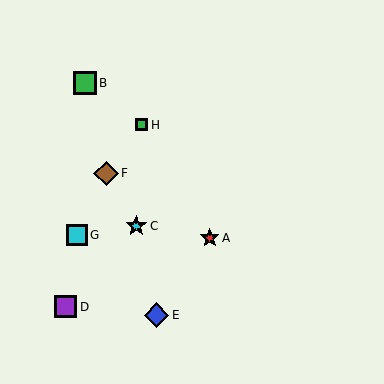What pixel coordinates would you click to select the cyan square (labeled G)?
Click at (77, 235) to select the cyan square G.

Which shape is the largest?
The brown diamond (labeled F) is the largest.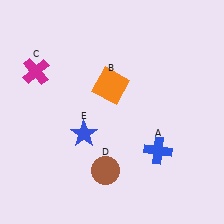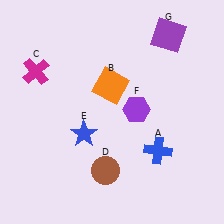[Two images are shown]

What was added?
A purple hexagon (F), a purple square (G) were added in Image 2.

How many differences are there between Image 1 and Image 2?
There are 2 differences between the two images.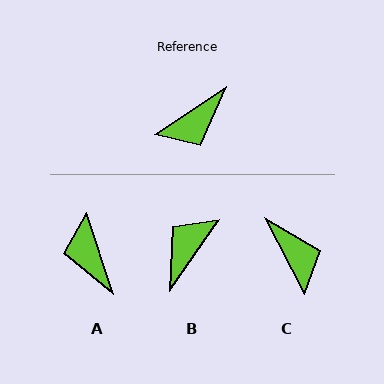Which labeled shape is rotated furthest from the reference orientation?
B, about 159 degrees away.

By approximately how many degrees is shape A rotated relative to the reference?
Approximately 106 degrees clockwise.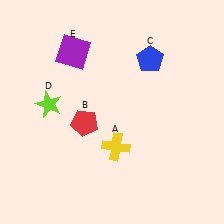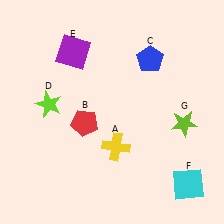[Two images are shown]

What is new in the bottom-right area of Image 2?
A cyan square (F) was added in the bottom-right area of Image 2.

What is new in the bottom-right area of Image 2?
A lime star (G) was added in the bottom-right area of Image 2.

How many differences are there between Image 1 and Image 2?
There are 2 differences between the two images.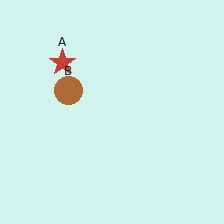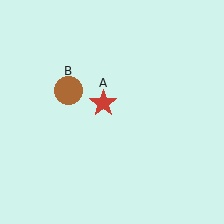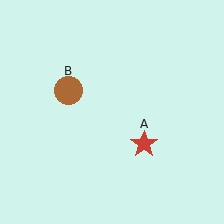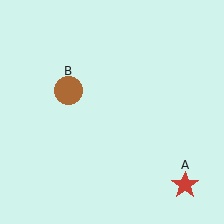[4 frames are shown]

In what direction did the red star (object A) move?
The red star (object A) moved down and to the right.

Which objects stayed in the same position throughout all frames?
Brown circle (object B) remained stationary.